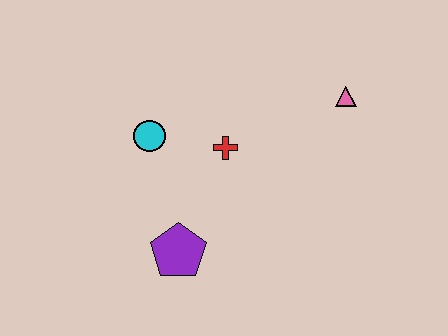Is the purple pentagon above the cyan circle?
No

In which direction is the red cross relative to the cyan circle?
The red cross is to the right of the cyan circle.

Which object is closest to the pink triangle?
The red cross is closest to the pink triangle.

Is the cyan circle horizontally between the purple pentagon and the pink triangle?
No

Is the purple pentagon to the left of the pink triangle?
Yes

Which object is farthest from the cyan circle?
The pink triangle is farthest from the cyan circle.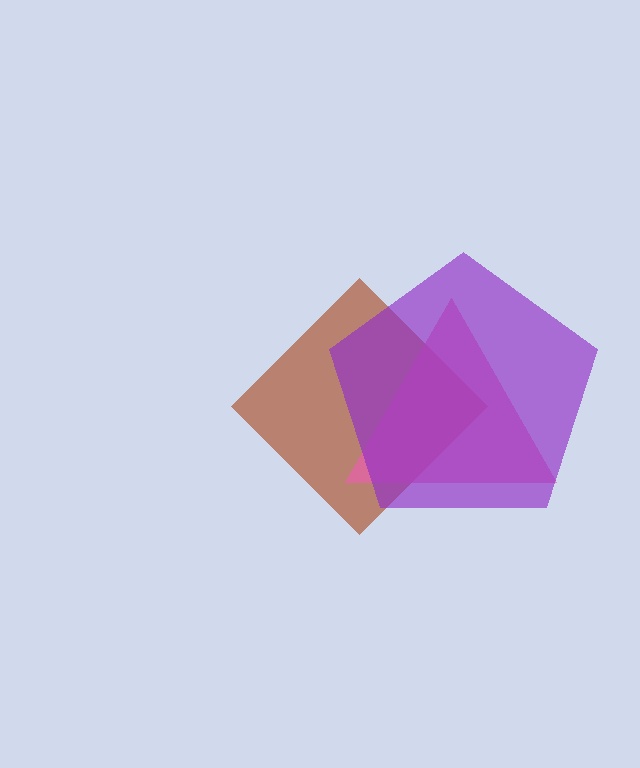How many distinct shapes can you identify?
There are 3 distinct shapes: a brown diamond, a pink triangle, a purple pentagon.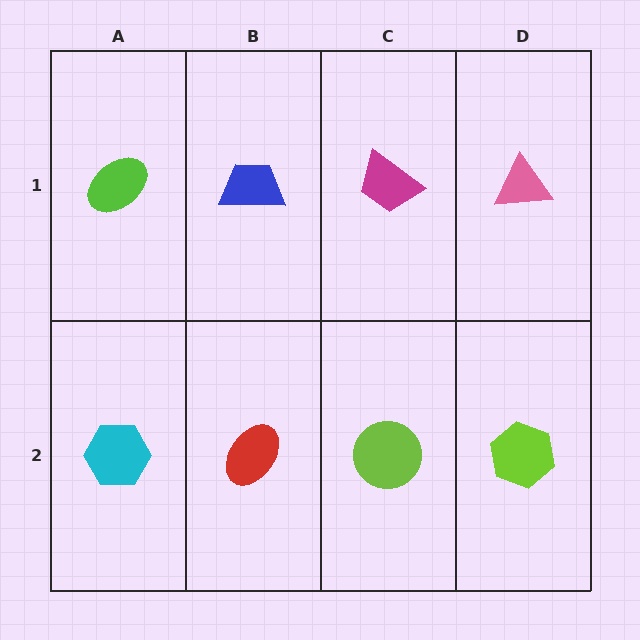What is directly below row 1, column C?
A lime circle.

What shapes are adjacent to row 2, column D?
A pink triangle (row 1, column D), a lime circle (row 2, column C).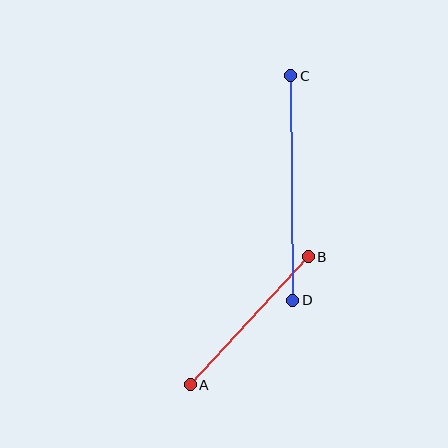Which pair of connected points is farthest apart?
Points C and D are farthest apart.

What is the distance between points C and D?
The distance is approximately 225 pixels.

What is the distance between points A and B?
The distance is approximately 174 pixels.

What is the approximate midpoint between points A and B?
The midpoint is at approximately (249, 321) pixels.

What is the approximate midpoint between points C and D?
The midpoint is at approximately (292, 188) pixels.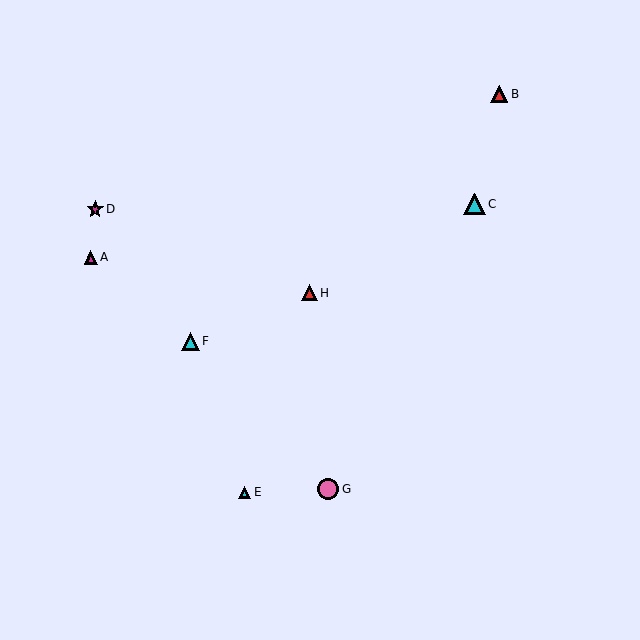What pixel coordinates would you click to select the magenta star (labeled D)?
Click at (95, 209) to select the magenta star D.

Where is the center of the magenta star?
The center of the magenta star is at (95, 209).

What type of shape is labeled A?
Shape A is a magenta triangle.